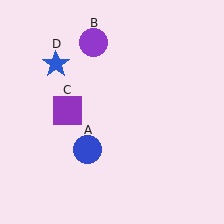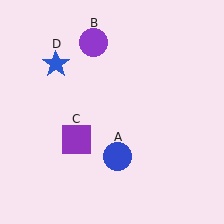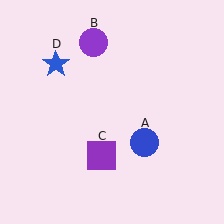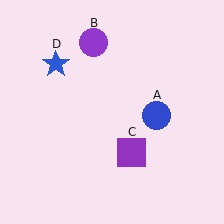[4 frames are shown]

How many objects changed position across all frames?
2 objects changed position: blue circle (object A), purple square (object C).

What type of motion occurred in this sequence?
The blue circle (object A), purple square (object C) rotated counterclockwise around the center of the scene.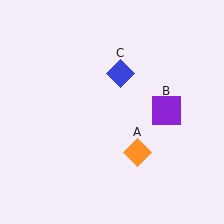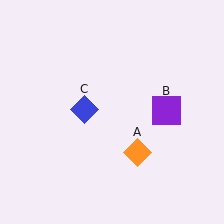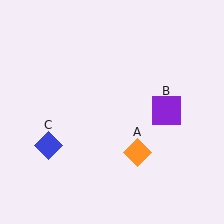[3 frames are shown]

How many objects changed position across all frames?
1 object changed position: blue diamond (object C).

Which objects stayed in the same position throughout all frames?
Orange diamond (object A) and purple square (object B) remained stationary.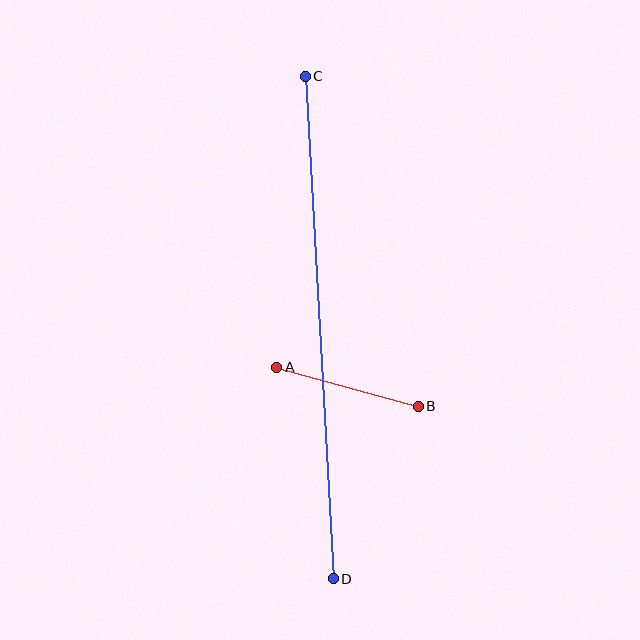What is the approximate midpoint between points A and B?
The midpoint is at approximately (348, 387) pixels.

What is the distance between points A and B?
The distance is approximately 147 pixels.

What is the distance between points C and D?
The distance is approximately 503 pixels.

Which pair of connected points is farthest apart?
Points C and D are farthest apart.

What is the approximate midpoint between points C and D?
The midpoint is at approximately (319, 327) pixels.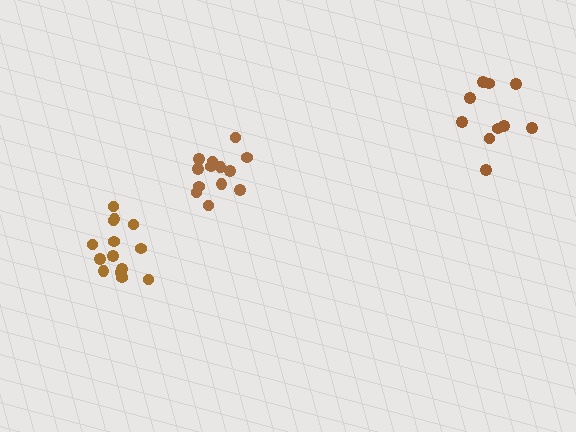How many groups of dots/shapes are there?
There are 3 groups.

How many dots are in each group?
Group 1: 14 dots, Group 2: 13 dots, Group 3: 10 dots (37 total).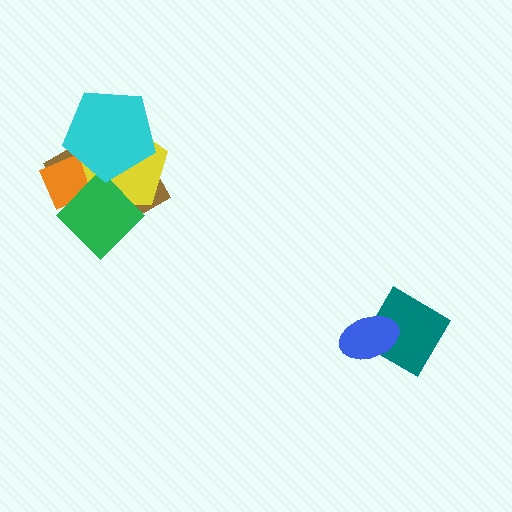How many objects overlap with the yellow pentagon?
4 objects overlap with the yellow pentagon.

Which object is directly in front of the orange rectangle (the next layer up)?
The yellow pentagon is directly in front of the orange rectangle.